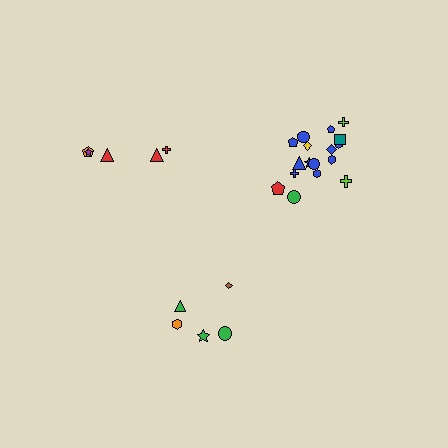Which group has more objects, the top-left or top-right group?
The top-right group.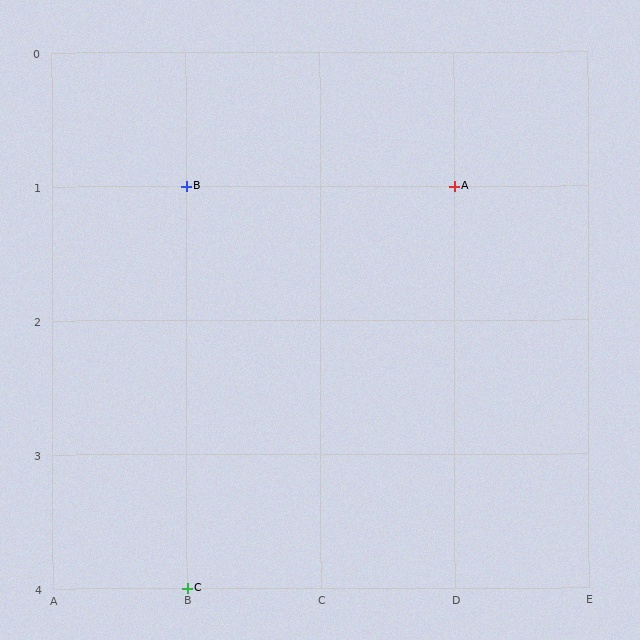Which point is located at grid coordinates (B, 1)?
Point B is at (B, 1).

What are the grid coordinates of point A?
Point A is at grid coordinates (D, 1).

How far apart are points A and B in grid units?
Points A and B are 2 columns apart.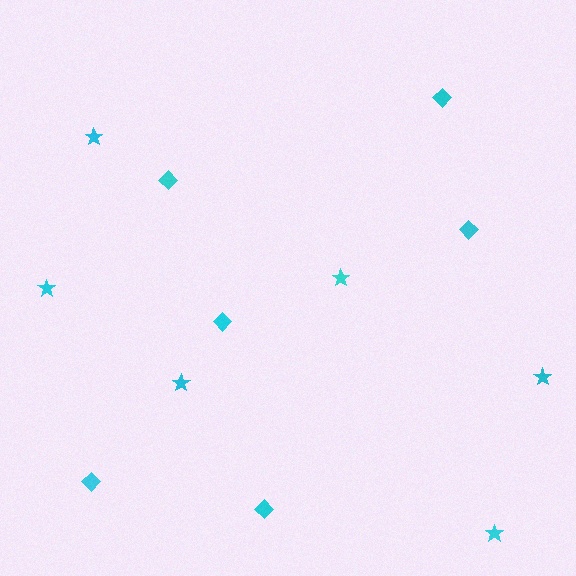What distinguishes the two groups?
There are 2 groups: one group of diamonds (6) and one group of stars (6).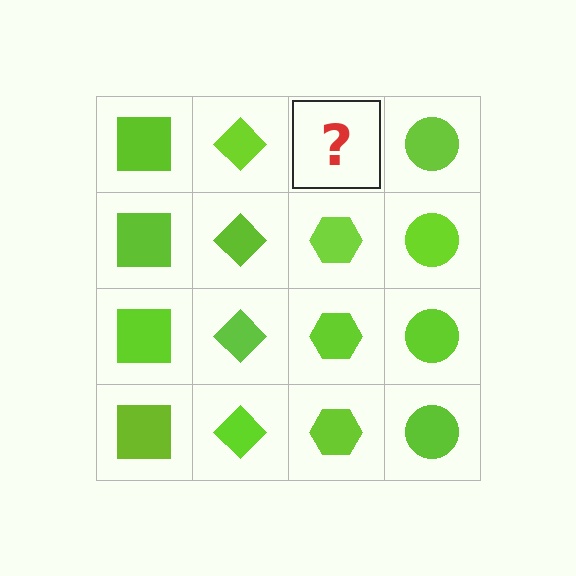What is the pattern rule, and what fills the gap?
The rule is that each column has a consistent shape. The gap should be filled with a lime hexagon.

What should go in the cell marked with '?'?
The missing cell should contain a lime hexagon.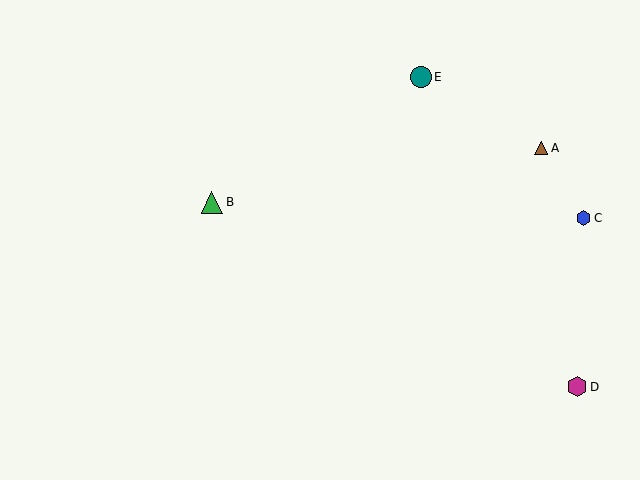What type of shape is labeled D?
Shape D is a magenta hexagon.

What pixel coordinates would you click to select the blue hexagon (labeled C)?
Click at (583, 218) to select the blue hexagon C.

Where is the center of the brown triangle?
The center of the brown triangle is at (541, 148).